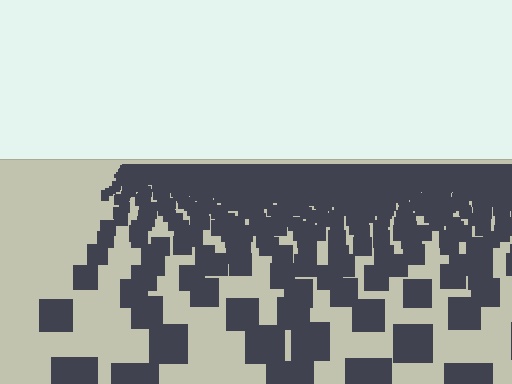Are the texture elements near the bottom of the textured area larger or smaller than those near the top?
Larger. Near the bottom, elements are closer to the viewer and appear at a bigger on-screen size.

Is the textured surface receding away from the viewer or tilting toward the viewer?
The surface is receding away from the viewer. Texture elements get smaller and denser toward the top.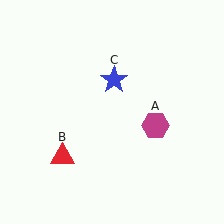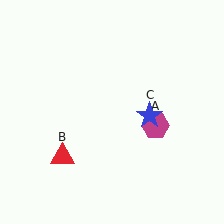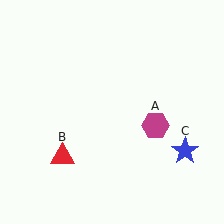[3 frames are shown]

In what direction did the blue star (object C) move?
The blue star (object C) moved down and to the right.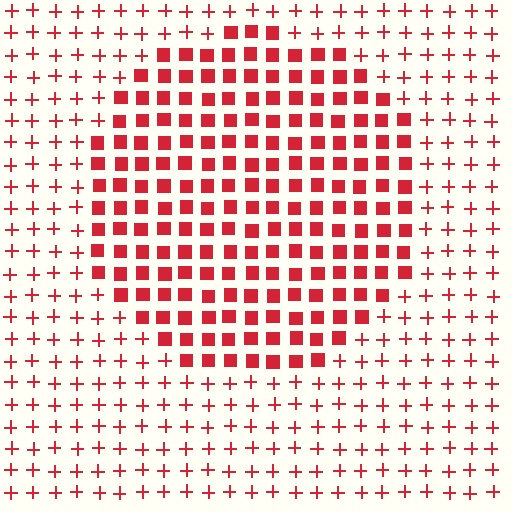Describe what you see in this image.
The image is filled with small red elements arranged in a uniform grid. A circle-shaped region contains squares, while the surrounding area contains plus signs. The boundary is defined purely by the change in element shape.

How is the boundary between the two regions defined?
The boundary is defined by a change in element shape: squares inside vs. plus signs outside. All elements share the same color and spacing.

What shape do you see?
I see a circle.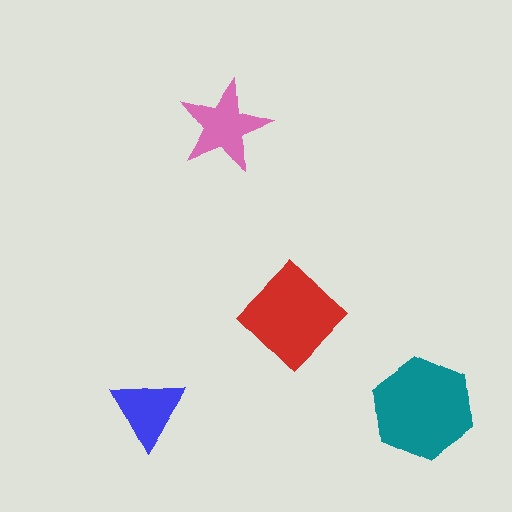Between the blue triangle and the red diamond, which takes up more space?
The red diamond.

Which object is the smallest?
The blue triangle.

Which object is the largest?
The teal hexagon.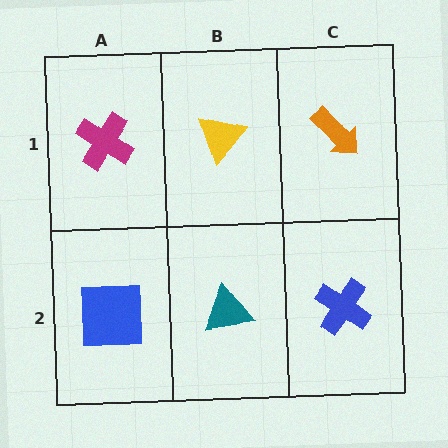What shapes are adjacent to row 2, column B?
A yellow triangle (row 1, column B), a blue square (row 2, column A), a blue cross (row 2, column C).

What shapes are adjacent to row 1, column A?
A blue square (row 2, column A), a yellow triangle (row 1, column B).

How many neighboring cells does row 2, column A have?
2.